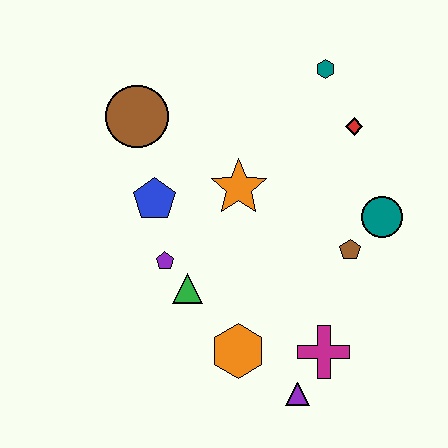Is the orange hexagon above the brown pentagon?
No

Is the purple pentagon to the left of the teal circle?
Yes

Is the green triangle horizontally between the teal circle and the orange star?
No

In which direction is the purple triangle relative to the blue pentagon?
The purple triangle is below the blue pentagon.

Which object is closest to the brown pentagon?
The teal circle is closest to the brown pentagon.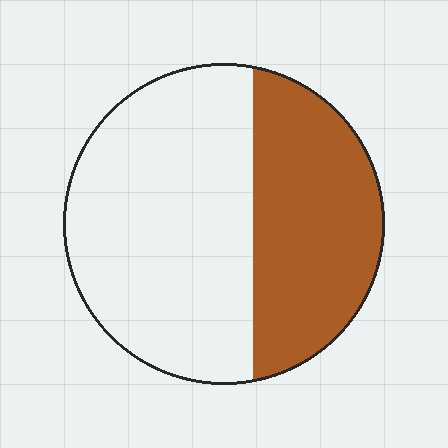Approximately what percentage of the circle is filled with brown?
Approximately 40%.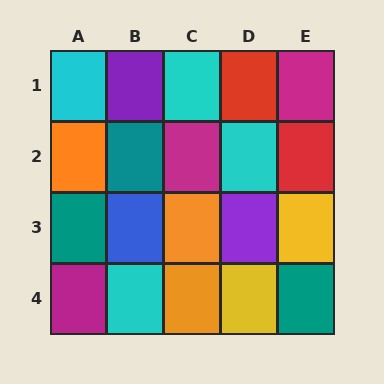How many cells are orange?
3 cells are orange.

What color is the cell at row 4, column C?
Orange.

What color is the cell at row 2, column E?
Red.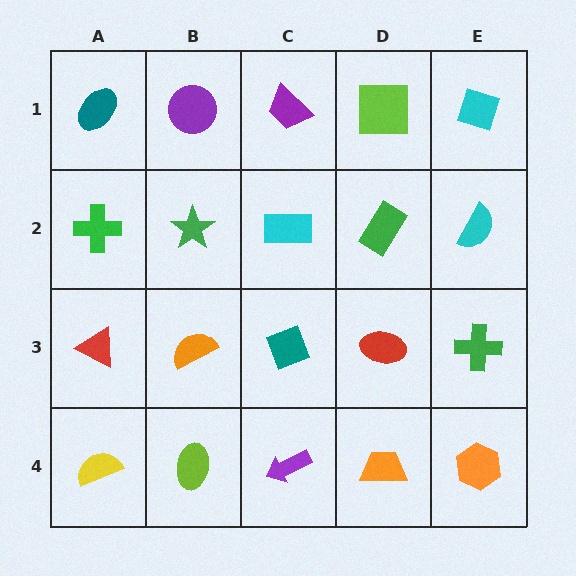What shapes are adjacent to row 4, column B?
An orange semicircle (row 3, column B), a yellow semicircle (row 4, column A), a purple arrow (row 4, column C).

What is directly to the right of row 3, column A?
An orange semicircle.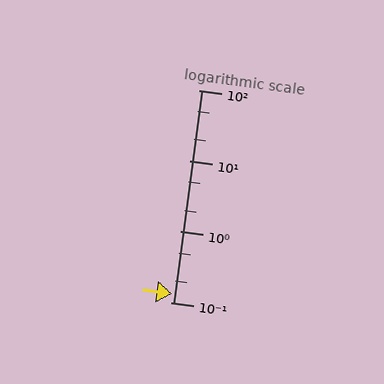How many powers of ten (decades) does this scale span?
The scale spans 3 decades, from 0.1 to 100.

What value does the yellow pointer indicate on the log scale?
The pointer indicates approximately 0.13.